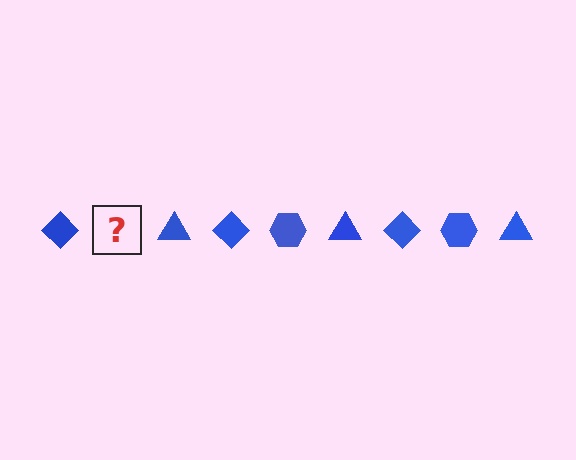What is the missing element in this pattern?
The missing element is a blue hexagon.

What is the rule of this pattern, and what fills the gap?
The rule is that the pattern cycles through diamond, hexagon, triangle shapes in blue. The gap should be filled with a blue hexagon.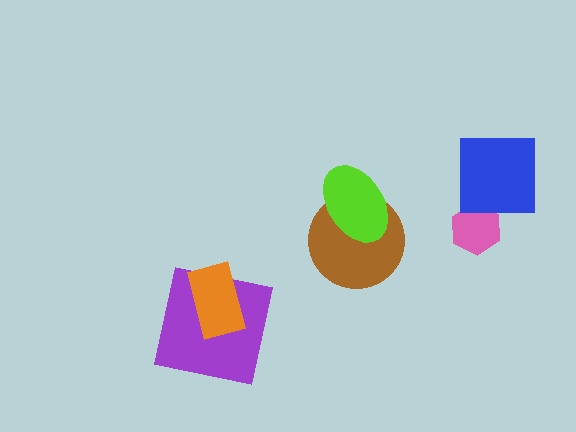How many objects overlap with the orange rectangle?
1 object overlaps with the orange rectangle.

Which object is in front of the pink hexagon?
The blue square is in front of the pink hexagon.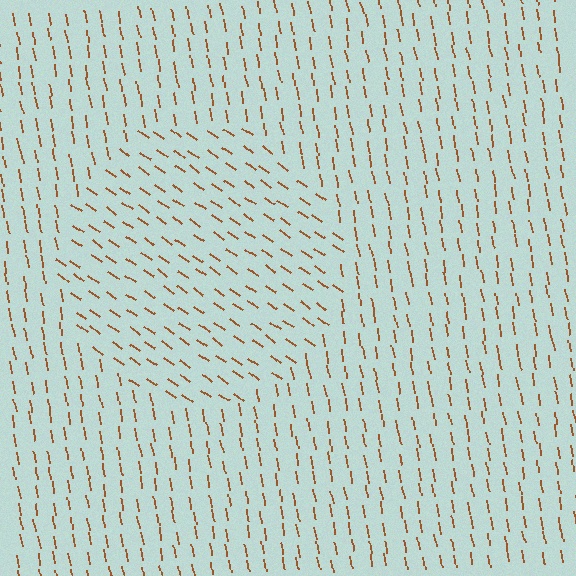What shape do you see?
I see a circle.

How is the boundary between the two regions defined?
The boundary is defined purely by a change in line orientation (approximately 45 degrees difference). All lines are the same color and thickness.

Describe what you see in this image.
The image is filled with small brown line segments. A circle region in the image has lines oriented differently from the surrounding lines, creating a visible texture boundary.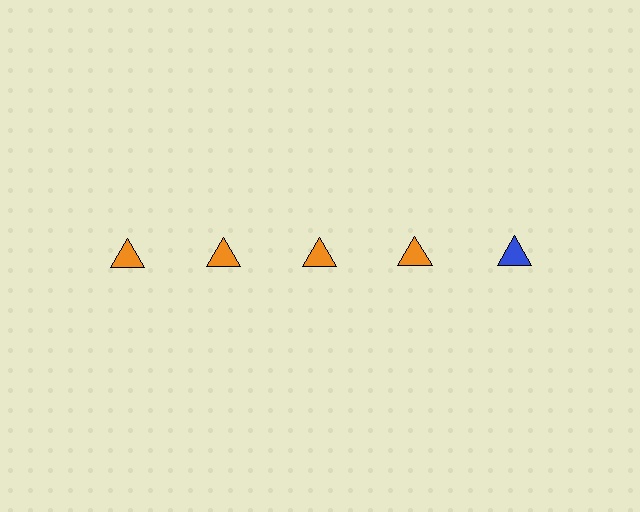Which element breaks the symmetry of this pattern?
The blue triangle in the top row, rightmost column breaks the symmetry. All other shapes are orange triangles.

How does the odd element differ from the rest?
It has a different color: blue instead of orange.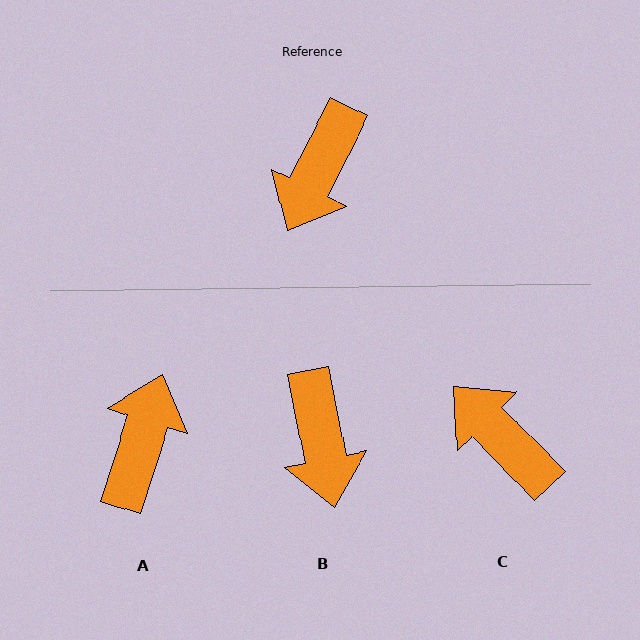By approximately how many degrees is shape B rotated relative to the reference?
Approximately 38 degrees counter-clockwise.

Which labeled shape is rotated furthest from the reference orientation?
A, about 171 degrees away.